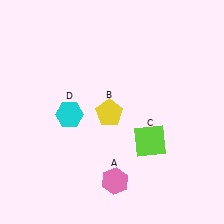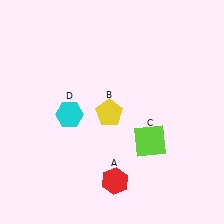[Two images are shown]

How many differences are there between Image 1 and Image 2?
There is 1 difference between the two images.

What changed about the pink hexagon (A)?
In Image 1, A is pink. In Image 2, it changed to red.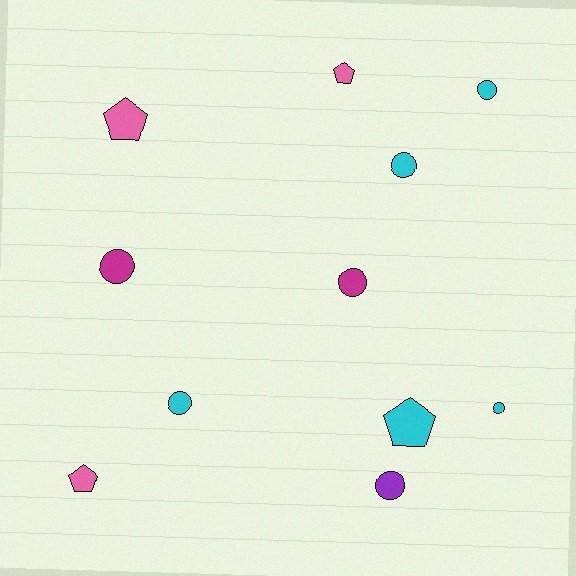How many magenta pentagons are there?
There are no magenta pentagons.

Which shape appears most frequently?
Circle, with 7 objects.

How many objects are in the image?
There are 11 objects.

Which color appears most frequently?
Cyan, with 5 objects.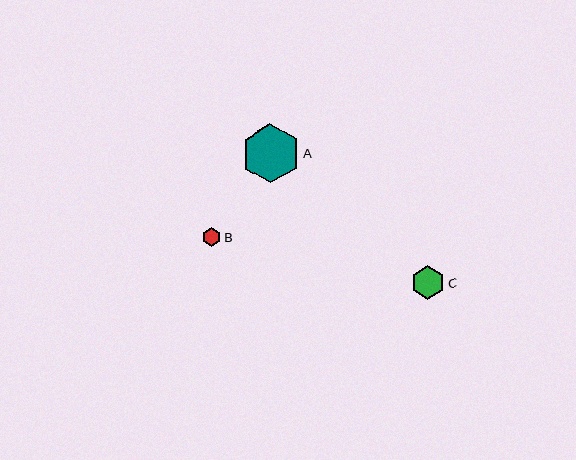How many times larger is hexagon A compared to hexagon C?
Hexagon A is approximately 1.8 times the size of hexagon C.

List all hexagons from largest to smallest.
From largest to smallest: A, C, B.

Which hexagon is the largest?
Hexagon A is the largest with a size of approximately 59 pixels.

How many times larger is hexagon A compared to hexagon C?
Hexagon A is approximately 1.8 times the size of hexagon C.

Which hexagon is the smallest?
Hexagon B is the smallest with a size of approximately 18 pixels.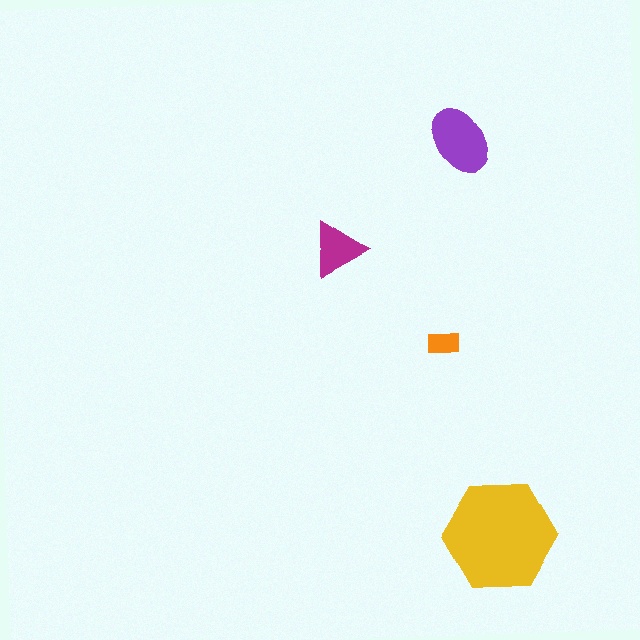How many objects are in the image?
There are 4 objects in the image.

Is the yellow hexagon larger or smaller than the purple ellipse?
Larger.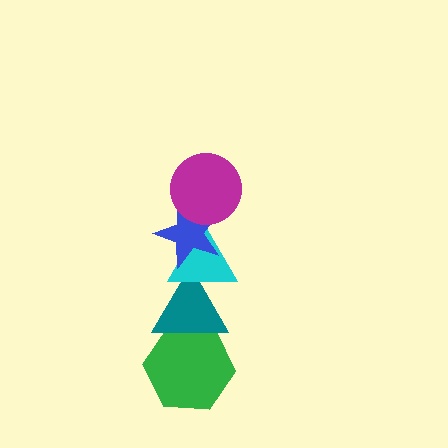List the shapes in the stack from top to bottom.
From top to bottom: the magenta circle, the blue star, the cyan triangle, the teal triangle, the green hexagon.